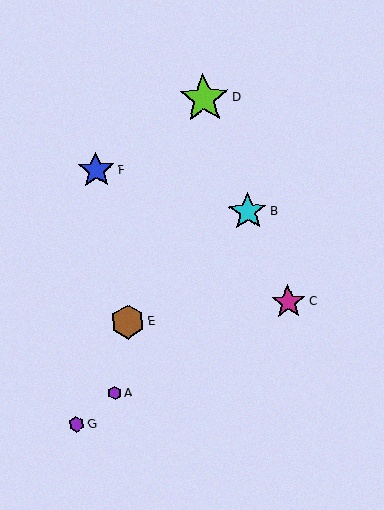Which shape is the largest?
The lime star (labeled D) is the largest.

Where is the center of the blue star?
The center of the blue star is at (96, 170).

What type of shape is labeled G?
Shape G is a purple hexagon.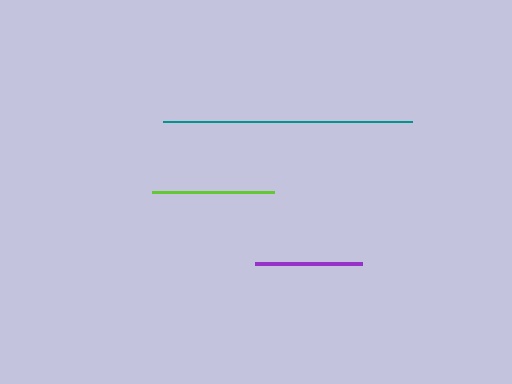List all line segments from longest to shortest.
From longest to shortest: teal, lime, purple.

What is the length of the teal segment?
The teal segment is approximately 249 pixels long.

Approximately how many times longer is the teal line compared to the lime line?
The teal line is approximately 2.0 times the length of the lime line.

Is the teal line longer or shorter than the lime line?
The teal line is longer than the lime line.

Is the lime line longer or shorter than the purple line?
The lime line is longer than the purple line.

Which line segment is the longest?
The teal line is the longest at approximately 249 pixels.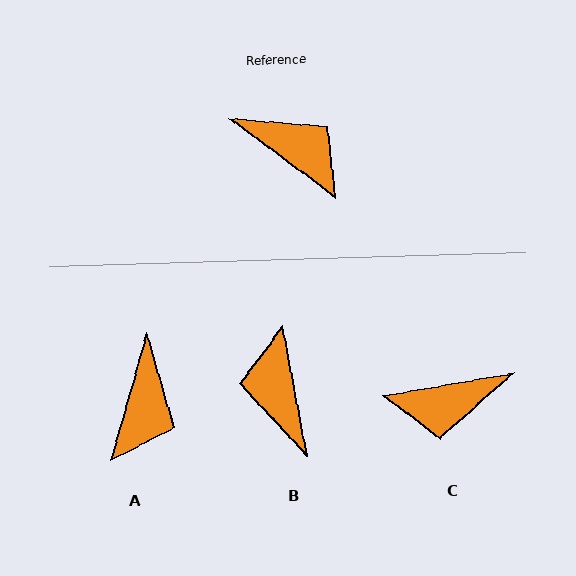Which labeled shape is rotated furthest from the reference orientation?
B, about 137 degrees away.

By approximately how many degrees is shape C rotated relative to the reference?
Approximately 134 degrees clockwise.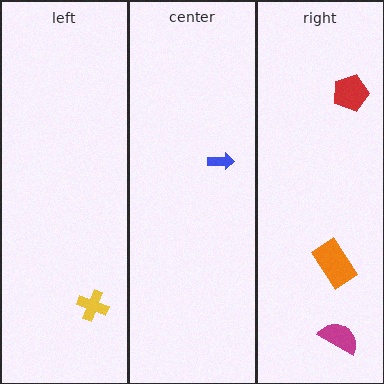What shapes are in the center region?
The blue arrow.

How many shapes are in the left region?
1.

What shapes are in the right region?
The orange rectangle, the magenta semicircle, the red pentagon.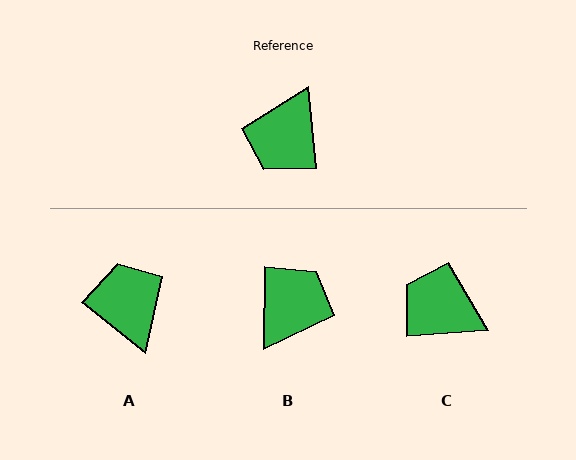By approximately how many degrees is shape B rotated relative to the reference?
Approximately 173 degrees counter-clockwise.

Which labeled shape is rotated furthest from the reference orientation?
B, about 173 degrees away.